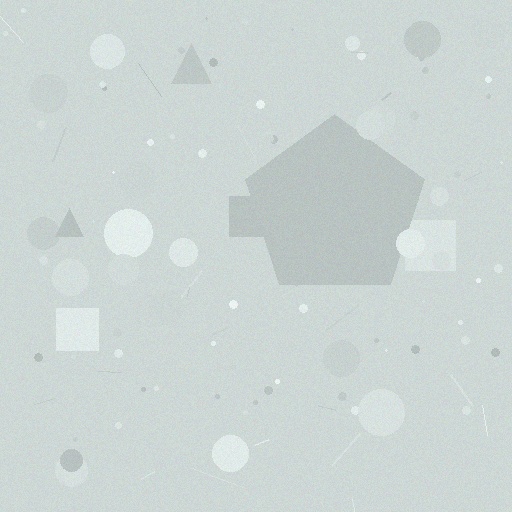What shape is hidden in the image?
A pentagon is hidden in the image.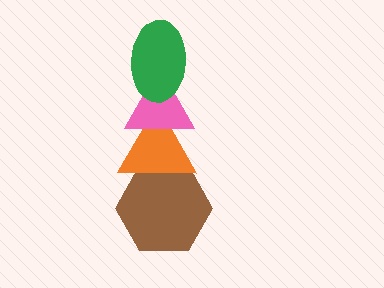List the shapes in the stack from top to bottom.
From top to bottom: the green ellipse, the pink triangle, the orange triangle, the brown hexagon.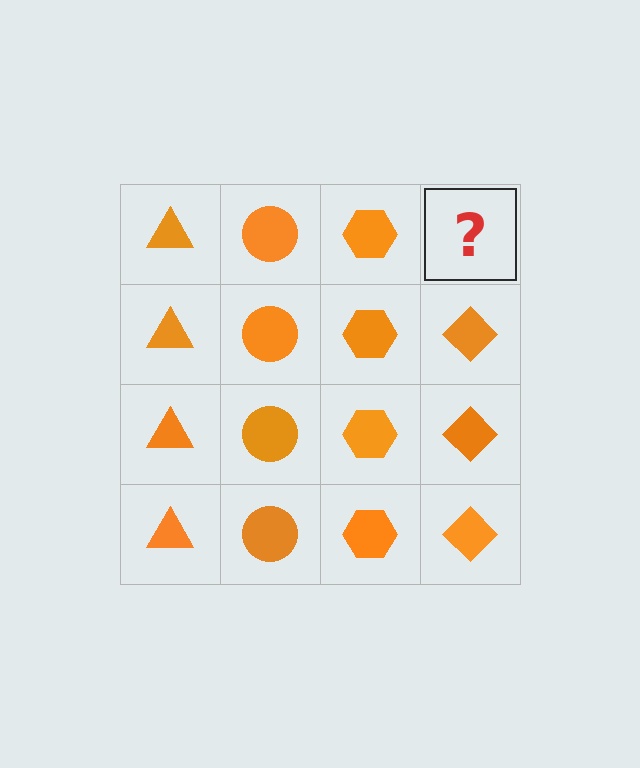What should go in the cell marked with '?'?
The missing cell should contain an orange diamond.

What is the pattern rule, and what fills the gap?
The rule is that each column has a consistent shape. The gap should be filled with an orange diamond.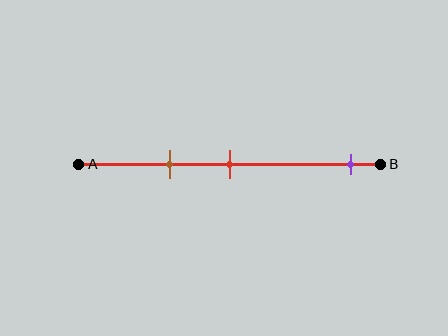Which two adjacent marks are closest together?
The brown and red marks are the closest adjacent pair.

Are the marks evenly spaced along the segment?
No, the marks are not evenly spaced.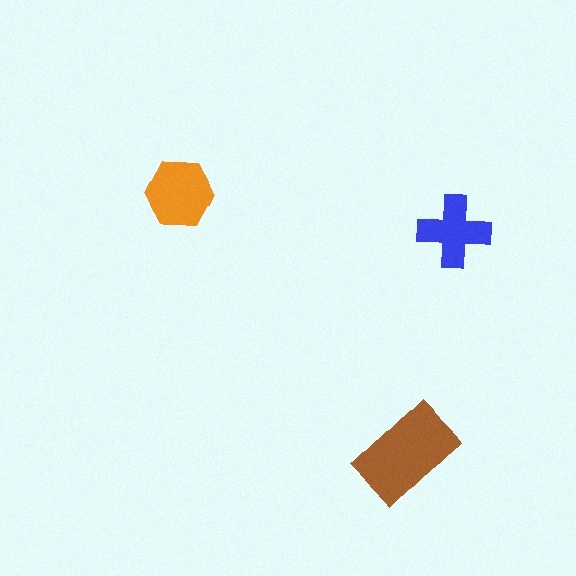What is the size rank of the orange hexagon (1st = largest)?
2nd.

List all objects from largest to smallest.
The brown rectangle, the orange hexagon, the blue cross.